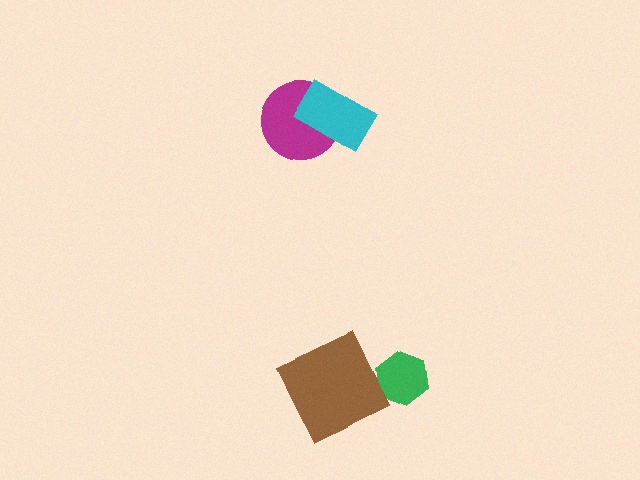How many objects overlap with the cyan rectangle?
1 object overlaps with the cyan rectangle.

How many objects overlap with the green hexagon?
0 objects overlap with the green hexagon.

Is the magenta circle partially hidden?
Yes, it is partially covered by another shape.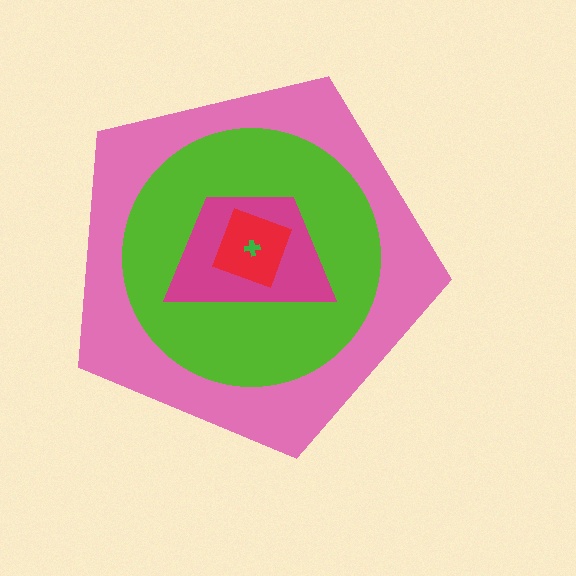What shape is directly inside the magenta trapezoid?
The red square.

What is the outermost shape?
The pink pentagon.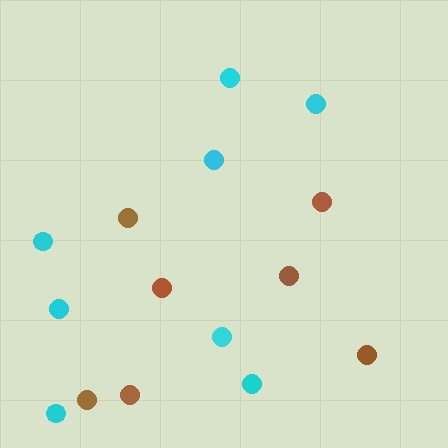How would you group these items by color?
There are 2 groups: one group of brown circles (7) and one group of cyan circles (8).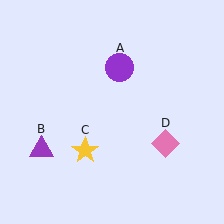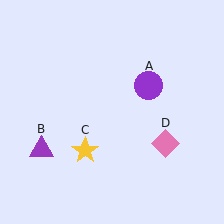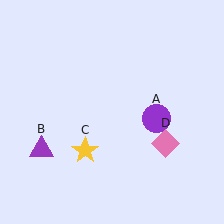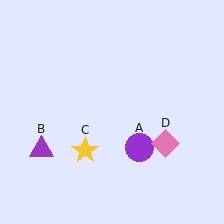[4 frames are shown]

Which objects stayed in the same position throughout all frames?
Purple triangle (object B) and yellow star (object C) and pink diamond (object D) remained stationary.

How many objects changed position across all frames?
1 object changed position: purple circle (object A).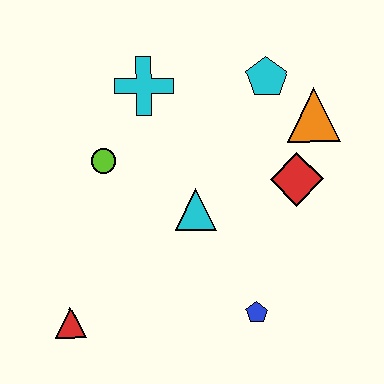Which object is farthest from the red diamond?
The red triangle is farthest from the red diamond.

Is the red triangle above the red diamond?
No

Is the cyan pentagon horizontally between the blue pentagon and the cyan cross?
No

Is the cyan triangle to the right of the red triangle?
Yes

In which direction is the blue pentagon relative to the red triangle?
The blue pentagon is to the right of the red triangle.